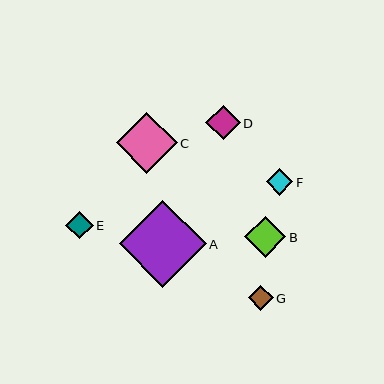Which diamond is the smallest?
Diamond G is the smallest with a size of approximately 25 pixels.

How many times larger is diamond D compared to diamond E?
Diamond D is approximately 1.3 times the size of diamond E.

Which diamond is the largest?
Diamond A is the largest with a size of approximately 87 pixels.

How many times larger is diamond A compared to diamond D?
Diamond A is approximately 2.5 times the size of diamond D.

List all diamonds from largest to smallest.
From largest to smallest: A, C, B, D, E, F, G.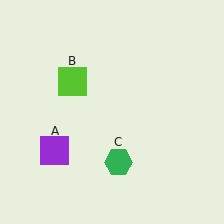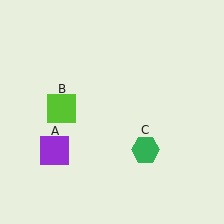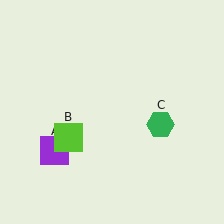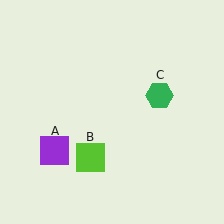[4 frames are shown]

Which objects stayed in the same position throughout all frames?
Purple square (object A) remained stationary.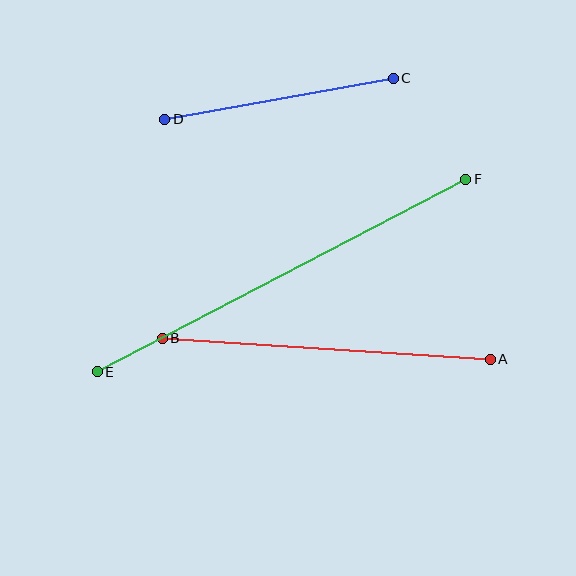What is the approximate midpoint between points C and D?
The midpoint is at approximately (279, 99) pixels.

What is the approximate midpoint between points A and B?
The midpoint is at approximately (326, 349) pixels.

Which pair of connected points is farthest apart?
Points E and F are farthest apart.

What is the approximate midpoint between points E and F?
The midpoint is at approximately (281, 276) pixels.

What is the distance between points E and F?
The distance is approximately 416 pixels.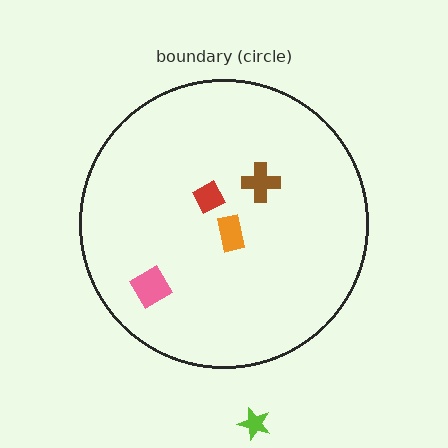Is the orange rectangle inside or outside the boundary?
Inside.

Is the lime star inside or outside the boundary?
Outside.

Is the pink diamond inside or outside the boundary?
Inside.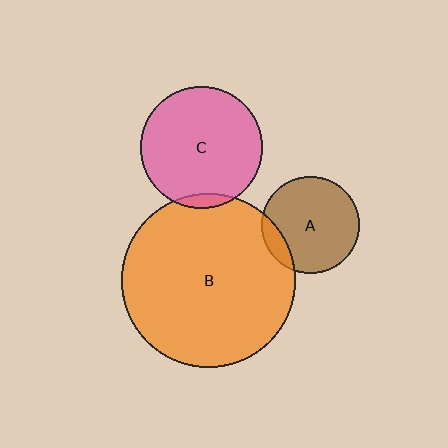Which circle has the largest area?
Circle B (orange).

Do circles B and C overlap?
Yes.